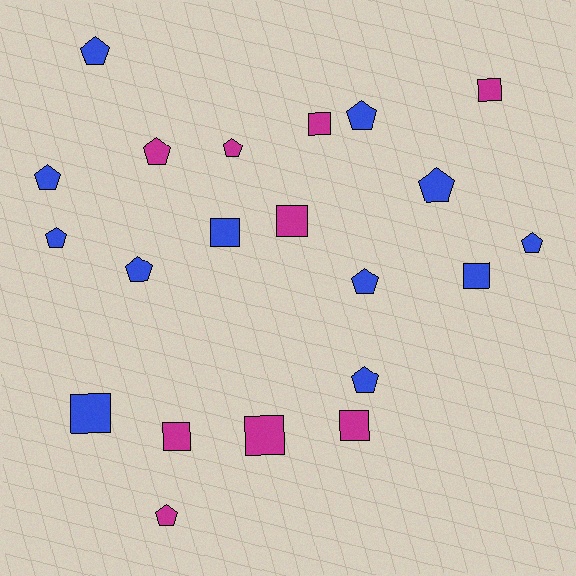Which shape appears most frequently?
Pentagon, with 12 objects.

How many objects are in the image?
There are 21 objects.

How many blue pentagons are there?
There are 9 blue pentagons.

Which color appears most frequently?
Blue, with 12 objects.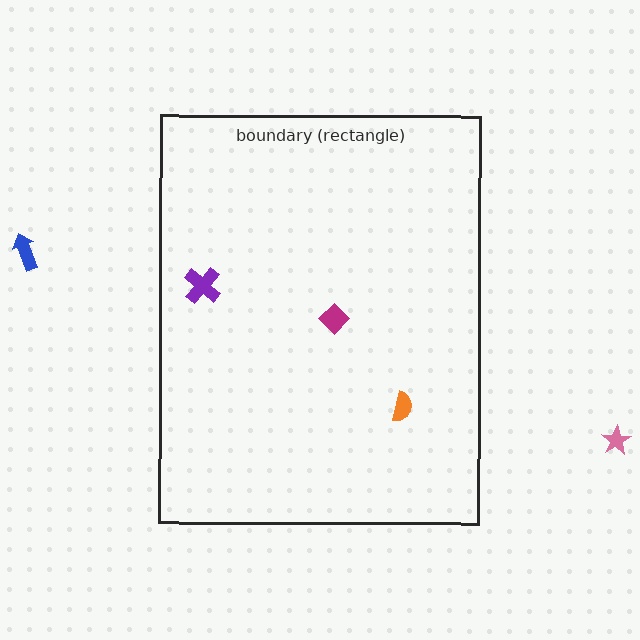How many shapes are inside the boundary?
3 inside, 2 outside.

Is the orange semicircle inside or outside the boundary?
Inside.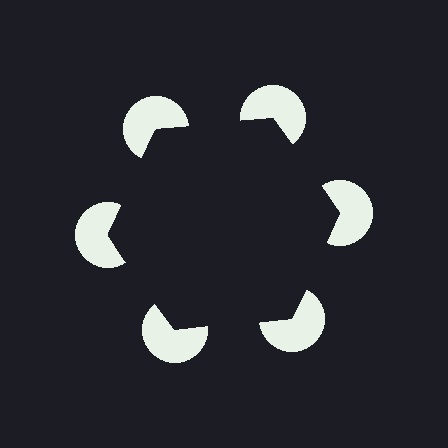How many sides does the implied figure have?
6 sides.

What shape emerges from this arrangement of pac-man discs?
An illusory hexagon — its edges are inferred from the aligned wedge cuts in the pac-man discs, not physically drawn.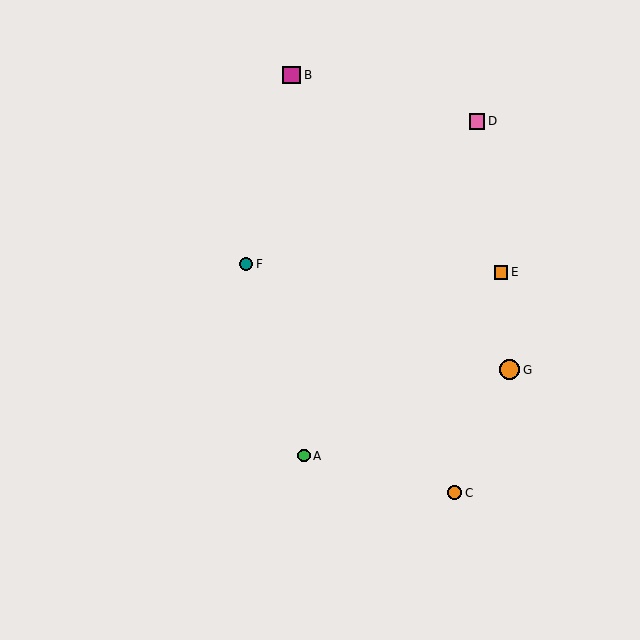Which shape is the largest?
The orange circle (labeled G) is the largest.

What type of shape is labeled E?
Shape E is an orange square.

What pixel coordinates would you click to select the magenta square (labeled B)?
Click at (292, 75) to select the magenta square B.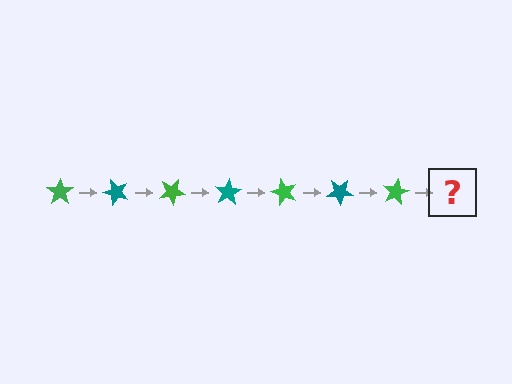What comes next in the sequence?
The next element should be a teal star, rotated 350 degrees from the start.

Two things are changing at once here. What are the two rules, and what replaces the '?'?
The two rules are that it rotates 50 degrees each step and the color cycles through green and teal. The '?' should be a teal star, rotated 350 degrees from the start.